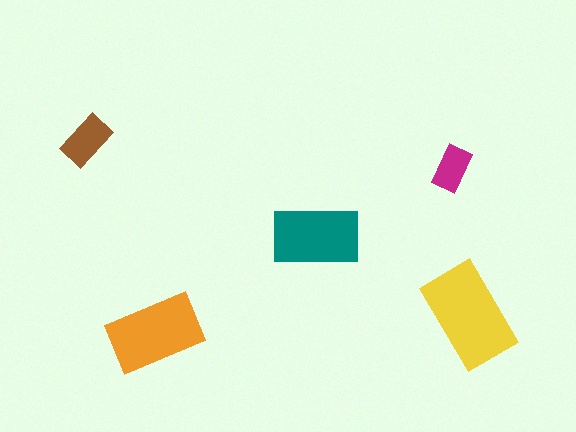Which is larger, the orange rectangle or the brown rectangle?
The orange one.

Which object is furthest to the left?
The brown rectangle is leftmost.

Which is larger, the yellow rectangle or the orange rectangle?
The yellow one.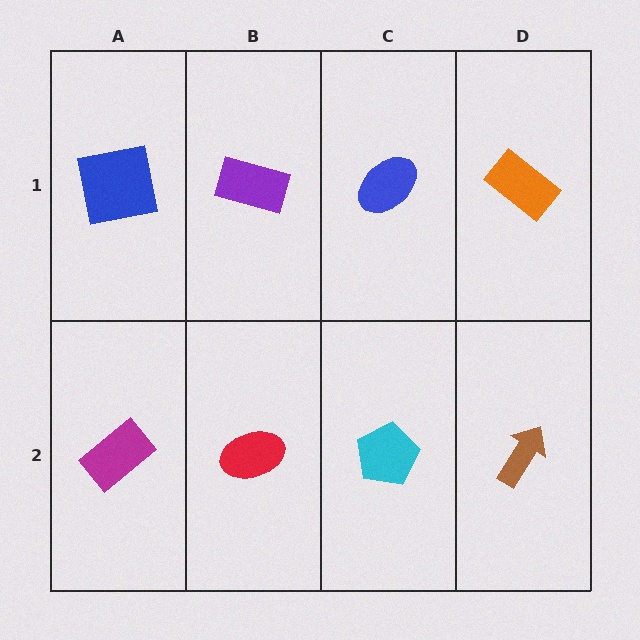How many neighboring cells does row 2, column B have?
3.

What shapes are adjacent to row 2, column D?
An orange rectangle (row 1, column D), a cyan pentagon (row 2, column C).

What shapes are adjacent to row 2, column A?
A blue square (row 1, column A), a red ellipse (row 2, column B).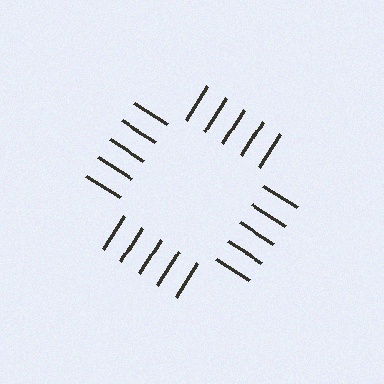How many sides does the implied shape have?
4 sides — the line-ends trace a square.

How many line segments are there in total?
20 — 5 along each of the 4 edges.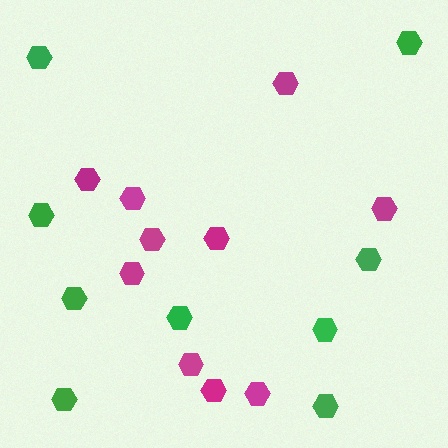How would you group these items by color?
There are 2 groups: one group of magenta hexagons (10) and one group of green hexagons (9).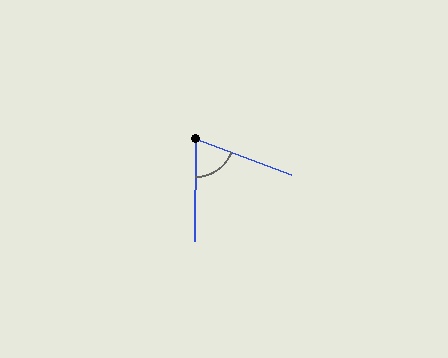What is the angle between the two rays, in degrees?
Approximately 70 degrees.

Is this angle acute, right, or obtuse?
It is acute.